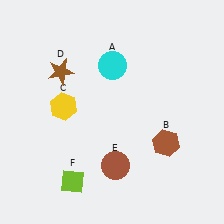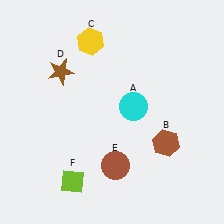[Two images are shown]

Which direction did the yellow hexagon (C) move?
The yellow hexagon (C) moved up.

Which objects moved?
The objects that moved are: the cyan circle (A), the yellow hexagon (C).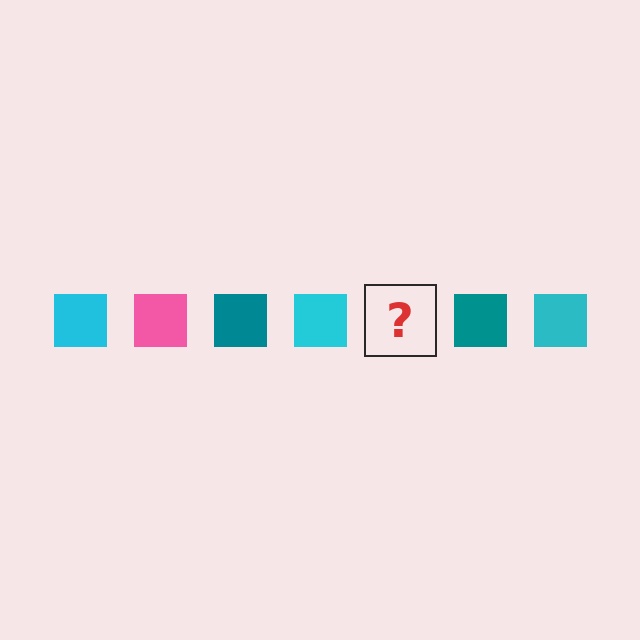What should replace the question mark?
The question mark should be replaced with a pink square.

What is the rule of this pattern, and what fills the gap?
The rule is that the pattern cycles through cyan, pink, teal squares. The gap should be filled with a pink square.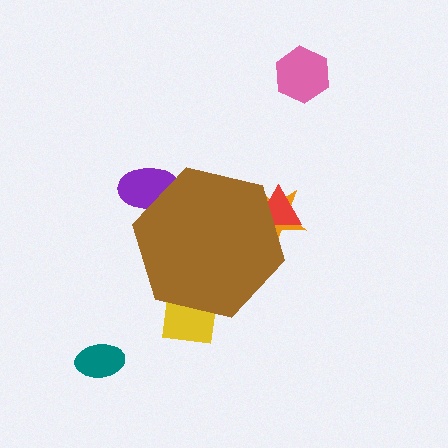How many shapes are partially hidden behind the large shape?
4 shapes are partially hidden.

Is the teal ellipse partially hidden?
No, the teal ellipse is fully visible.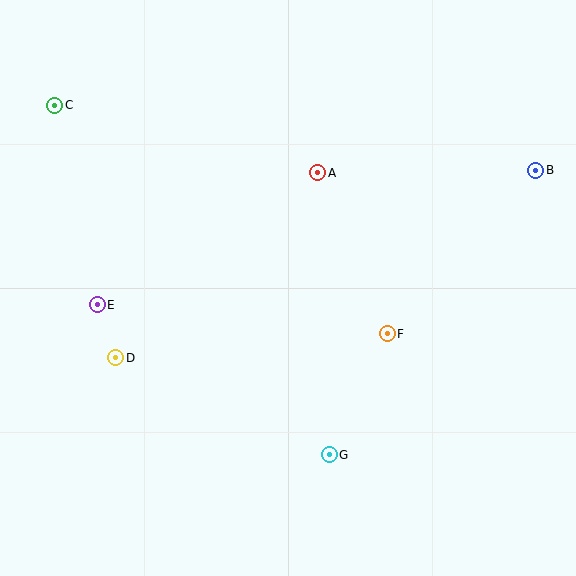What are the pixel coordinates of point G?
Point G is at (329, 455).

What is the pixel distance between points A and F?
The distance between A and F is 175 pixels.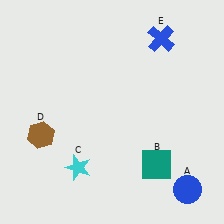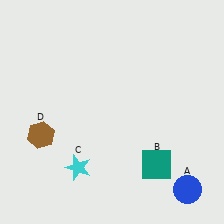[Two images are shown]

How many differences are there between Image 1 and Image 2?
There is 1 difference between the two images.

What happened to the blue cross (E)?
The blue cross (E) was removed in Image 2. It was in the top-right area of Image 1.